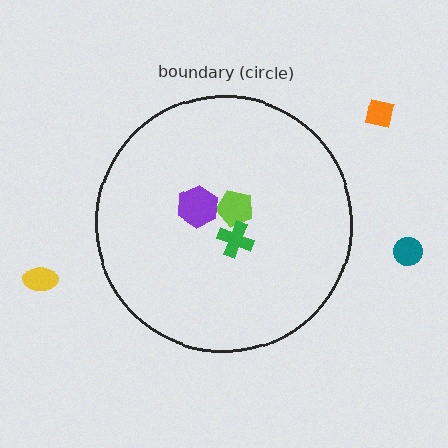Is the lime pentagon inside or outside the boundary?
Inside.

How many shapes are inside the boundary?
3 inside, 3 outside.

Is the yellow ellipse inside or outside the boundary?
Outside.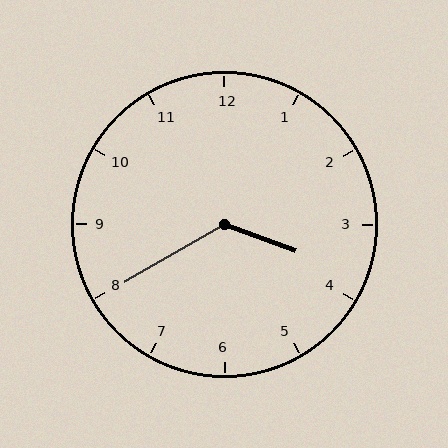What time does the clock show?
3:40.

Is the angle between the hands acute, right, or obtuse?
It is obtuse.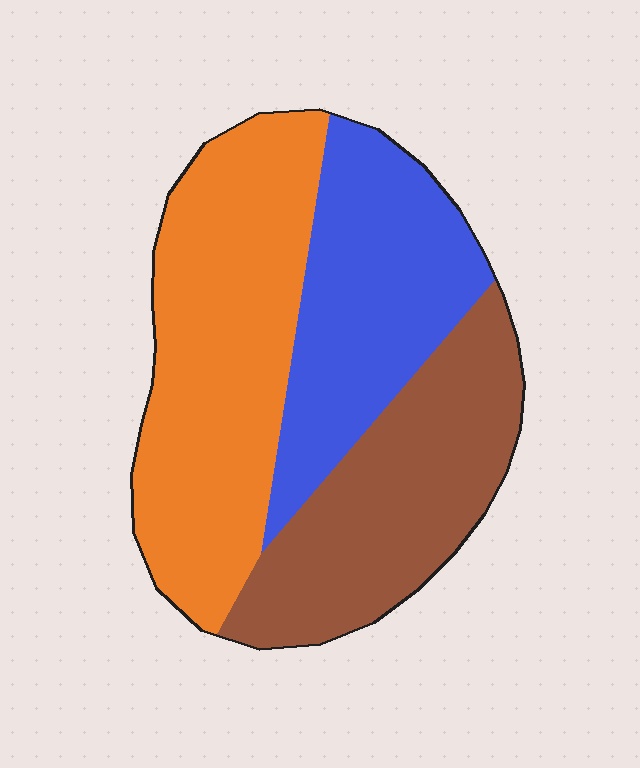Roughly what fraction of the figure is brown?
Brown takes up between a sixth and a third of the figure.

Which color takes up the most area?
Orange, at roughly 40%.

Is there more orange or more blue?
Orange.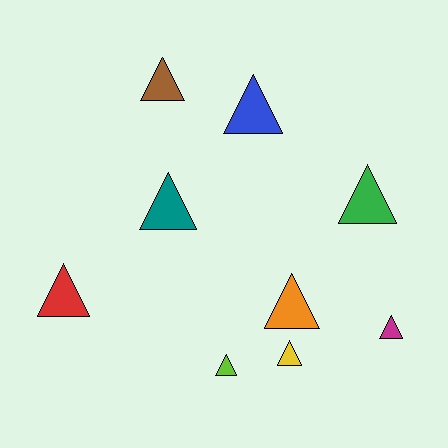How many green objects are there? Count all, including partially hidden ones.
There is 1 green object.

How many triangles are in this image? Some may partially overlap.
There are 9 triangles.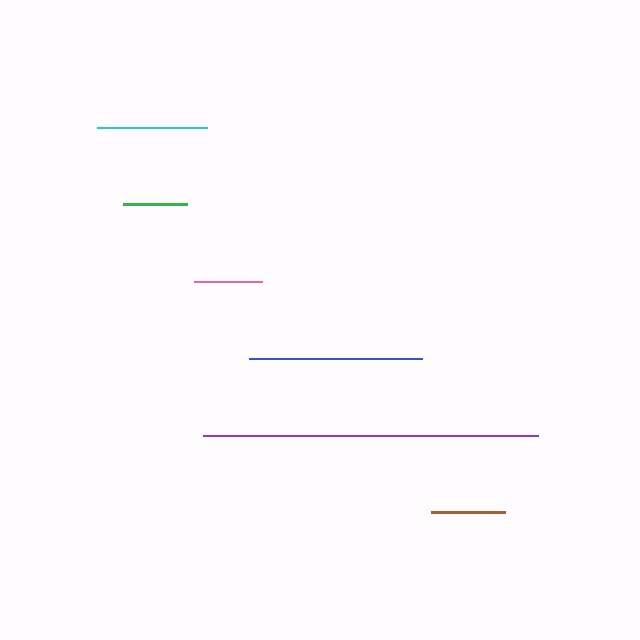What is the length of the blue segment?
The blue segment is approximately 173 pixels long.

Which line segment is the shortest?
The green line is the shortest at approximately 63 pixels.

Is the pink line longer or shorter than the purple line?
The purple line is longer than the pink line.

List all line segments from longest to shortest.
From longest to shortest: purple, blue, cyan, brown, pink, green.